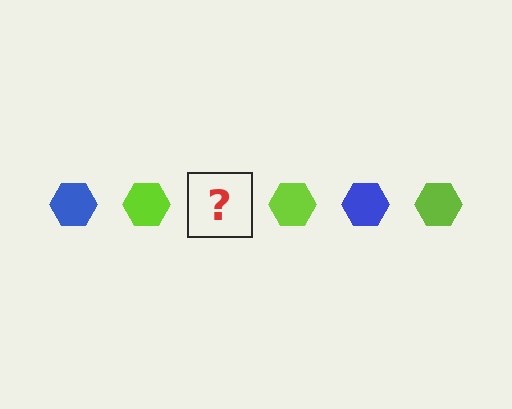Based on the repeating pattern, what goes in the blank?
The blank should be a blue hexagon.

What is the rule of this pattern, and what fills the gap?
The rule is that the pattern cycles through blue, lime hexagons. The gap should be filled with a blue hexagon.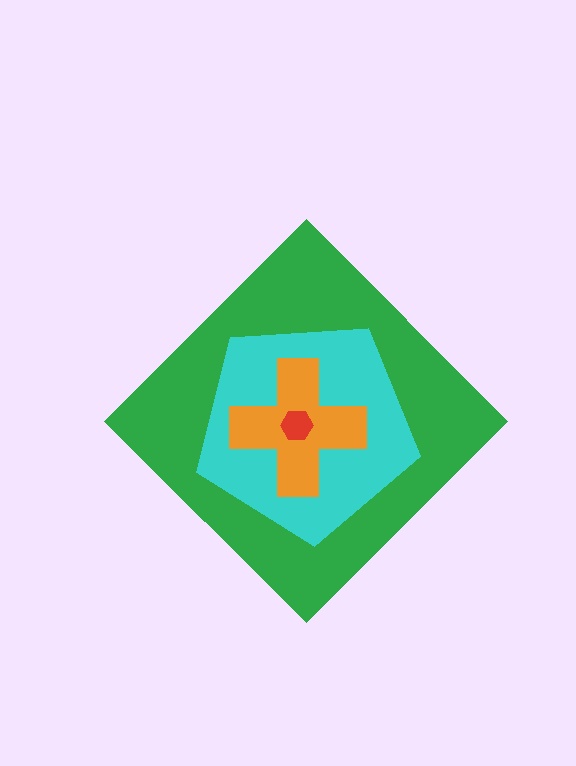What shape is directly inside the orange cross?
The red hexagon.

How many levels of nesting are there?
4.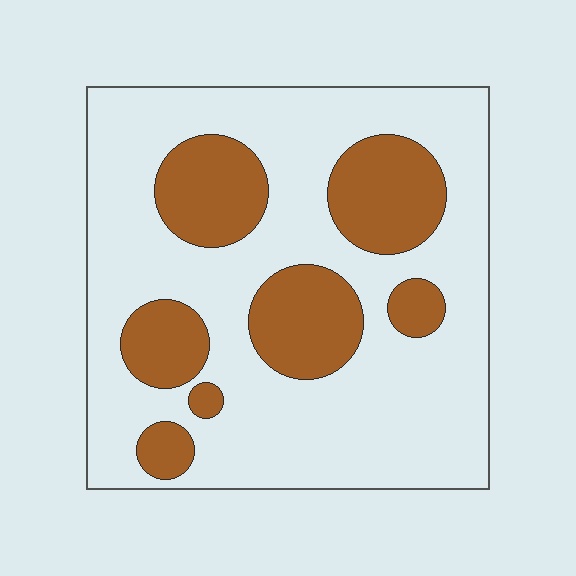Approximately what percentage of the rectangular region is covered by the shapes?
Approximately 30%.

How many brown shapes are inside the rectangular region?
7.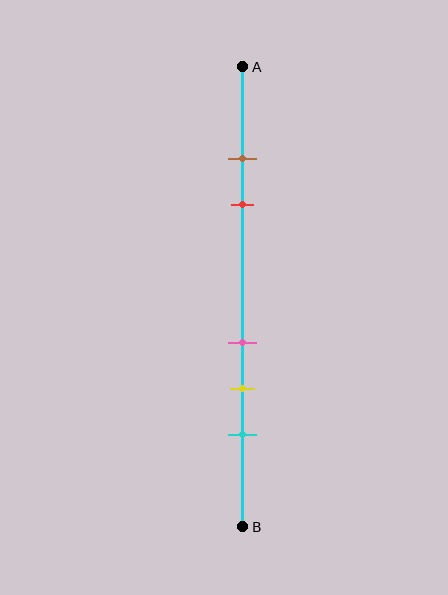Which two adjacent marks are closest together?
The brown and red marks are the closest adjacent pair.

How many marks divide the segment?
There are 5 marks dividing the segment.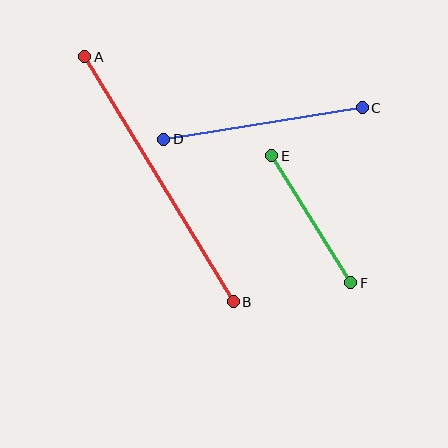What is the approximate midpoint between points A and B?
The midpoint is at approximately (159, 179) pixels.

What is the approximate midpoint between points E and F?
The midpoint is at approximately (311, 219) pixels.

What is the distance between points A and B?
The distance is approximately 286 pixels.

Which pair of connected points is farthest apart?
Points A and B are farthest apart.